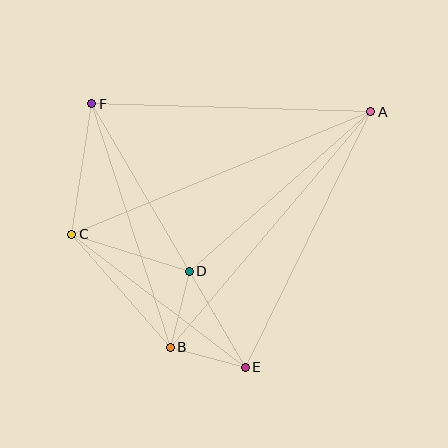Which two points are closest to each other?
Points B and E are closest to each other.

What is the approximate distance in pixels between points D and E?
The distance between D and E is approximately 111 pixels.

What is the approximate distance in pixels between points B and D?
The distance between B and D is approximately 79 pixels.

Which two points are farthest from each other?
Points A and C are farthest from each other.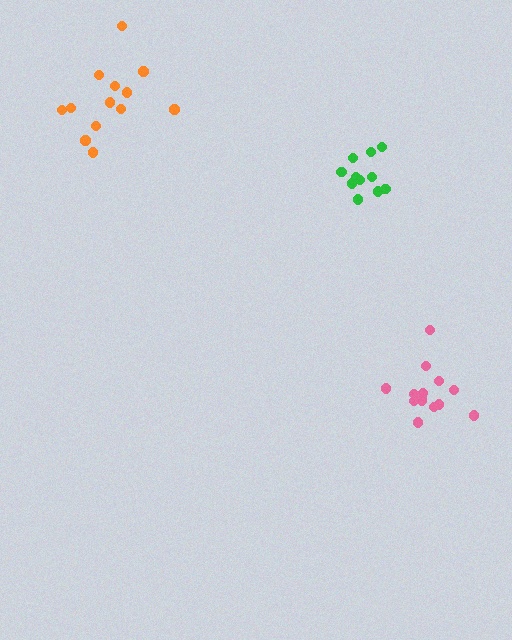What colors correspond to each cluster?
The clusters are colored: orange, pink, green.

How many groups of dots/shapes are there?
There are 3 groups.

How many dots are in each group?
Group 1: 13 dots, Group 2: 14 dots, Group 3: 11 dots (38 total).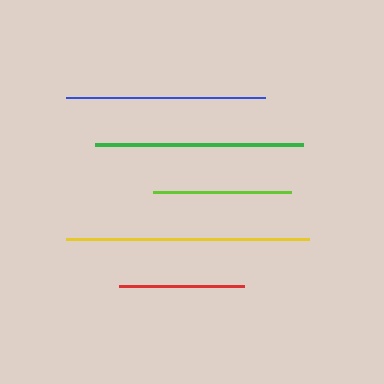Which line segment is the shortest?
The red line is the shortest at approximately 125 pixels.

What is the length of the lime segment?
The lime segment is approximately 139 pixels long.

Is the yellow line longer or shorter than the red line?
The yellow line is longer than the red line.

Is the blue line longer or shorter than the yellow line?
The yellow line is longer than the blue line.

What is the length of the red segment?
The red segment is approximately 125 pixels long.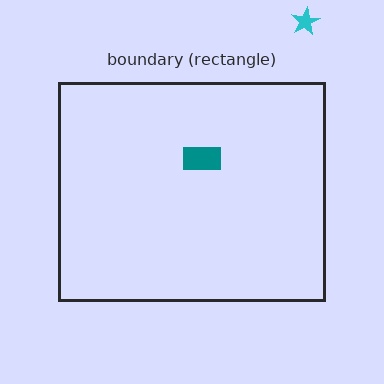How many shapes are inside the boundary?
1 inside, 1 outside.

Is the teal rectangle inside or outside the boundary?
Inside.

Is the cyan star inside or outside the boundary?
Outside.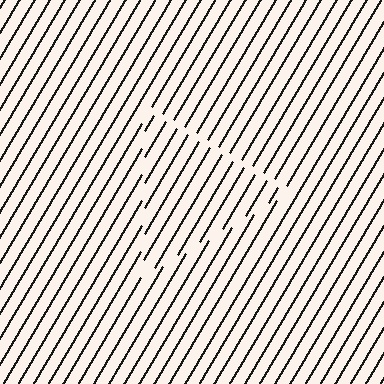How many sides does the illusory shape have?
3 sides — the line-ends trace a triangle.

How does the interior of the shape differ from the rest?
The interior of the shape contains the same grating, shifted by half a period — the contour is defined by the phase discontinuity where line-ends from the inner and outer gratings abut.